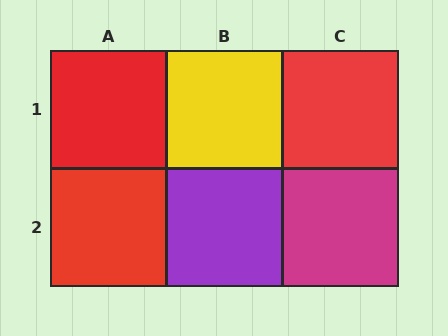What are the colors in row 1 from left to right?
Red, yellow, red.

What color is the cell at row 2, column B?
Purple.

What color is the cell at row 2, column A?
Red.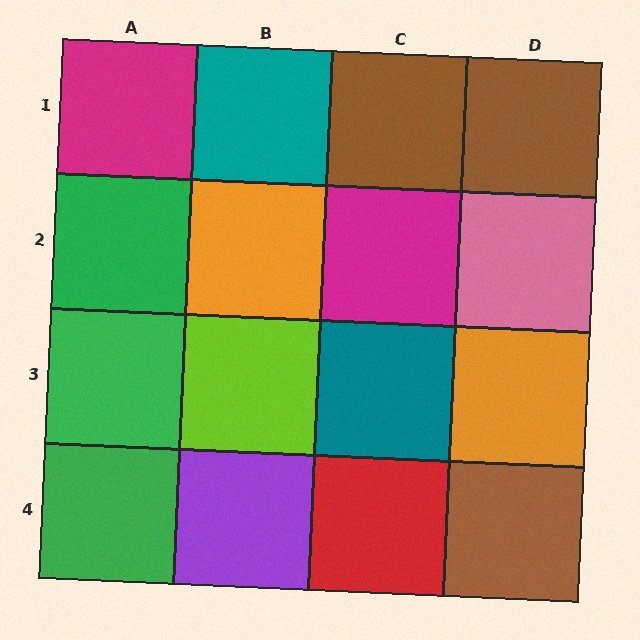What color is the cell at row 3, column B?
Lime.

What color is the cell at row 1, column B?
Teal.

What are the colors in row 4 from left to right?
Green, purple, red, brown.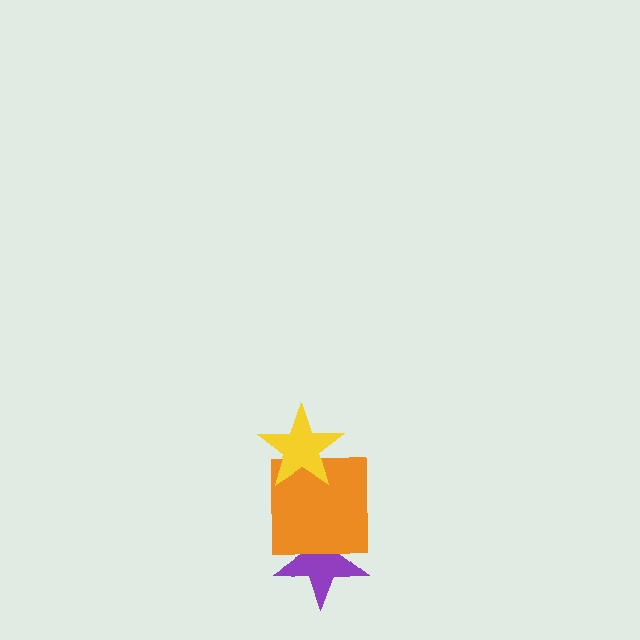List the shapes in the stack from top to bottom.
From top to bottom: the yellow star, the orange square, the purple star.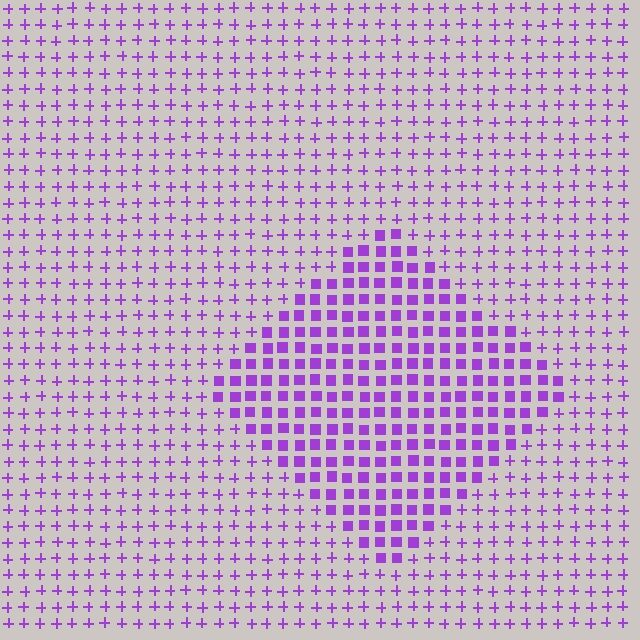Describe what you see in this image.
The image is filled with small purple elements arranged in a uniform grid. A diamond-shaped region contains squares, while the surrounding area contains plus signs. The boundary is defined purely by the change in element shape.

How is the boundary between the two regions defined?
The boundary is defined by a change in element shape: squares inside vs. plus signs outside. All elements share the same color and spacing.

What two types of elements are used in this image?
The image uses squares inside the diamond region and plus signs outside it.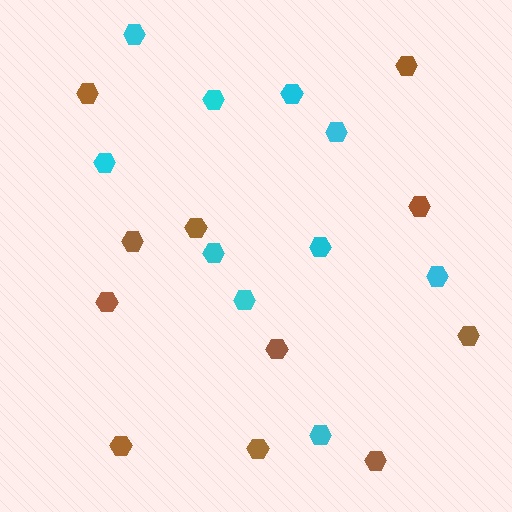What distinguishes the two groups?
There are 2 groups: one group of brown hexagons (11) and one group of cyan hexagons (10).